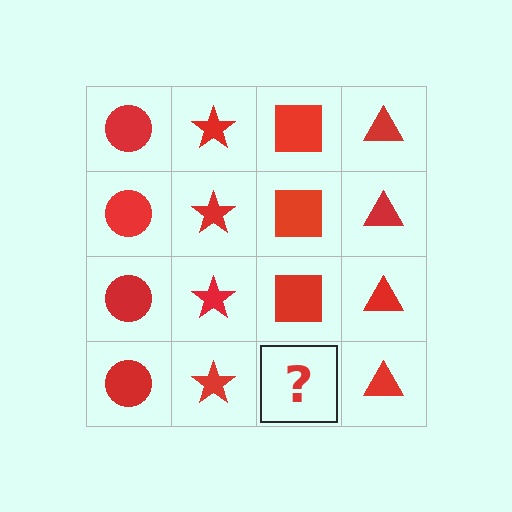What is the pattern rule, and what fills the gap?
The rule is that each column has a consistent shape. The gap should be filled with a red square.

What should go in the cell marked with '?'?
The missing cell should contain a red square.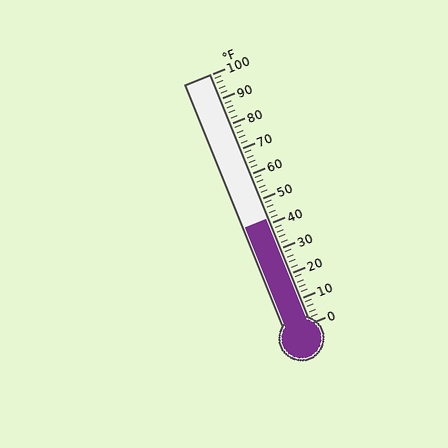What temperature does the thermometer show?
The thermometer shows approximately 42°F.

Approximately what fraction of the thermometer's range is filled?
The thermometer is filled to approximately 40% of its range.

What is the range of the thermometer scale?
The thermometer scale ranges from 0°F to 100°F.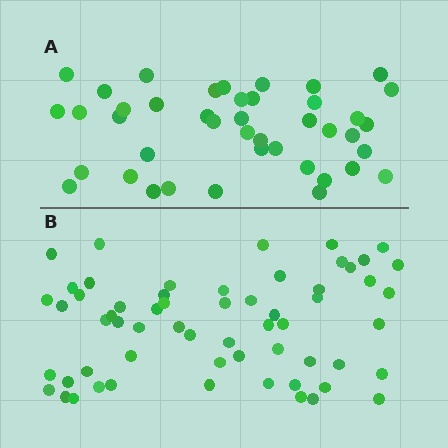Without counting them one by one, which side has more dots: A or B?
Region B (the bottom region) has more dots.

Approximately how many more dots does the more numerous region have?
Region B has approximately 20 more dots than region A.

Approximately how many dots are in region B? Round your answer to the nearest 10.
About 60 dots.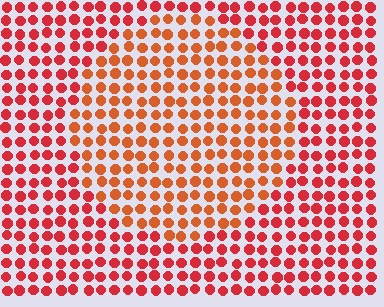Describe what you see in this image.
The image is filled with small red elements in a uniform arrangement. A circle-shaped region is visible where the elements are tinted to a slightly different hue, forming a subtle color boundary.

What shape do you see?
I see a circle.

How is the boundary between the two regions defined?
The boundary is defined purely by a slight shift in hue (about 24 degrees). Spacing, size, and orientation are identical on both sides.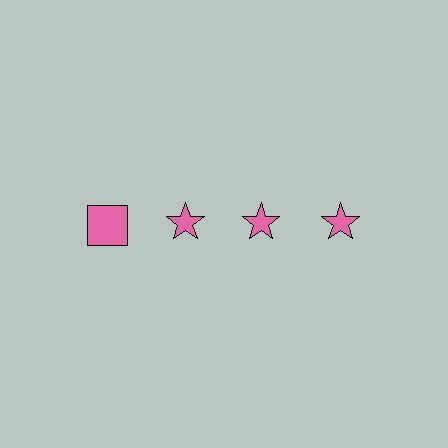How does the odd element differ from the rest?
It has a different shape: square instead of star.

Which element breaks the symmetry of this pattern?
The pink square in the top row, leftmost column breaks the symmetry. All other shapes are pink stars.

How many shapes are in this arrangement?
There are 4 shapes arranged in a grid pattern.